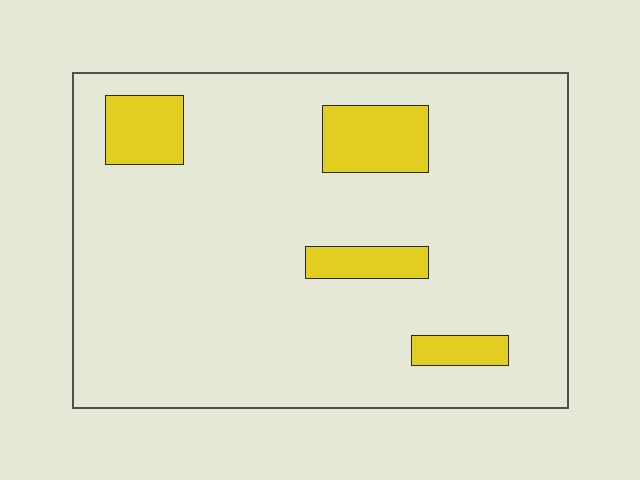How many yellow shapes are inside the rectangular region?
4.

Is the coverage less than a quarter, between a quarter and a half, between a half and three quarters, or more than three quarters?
Less than a quarter.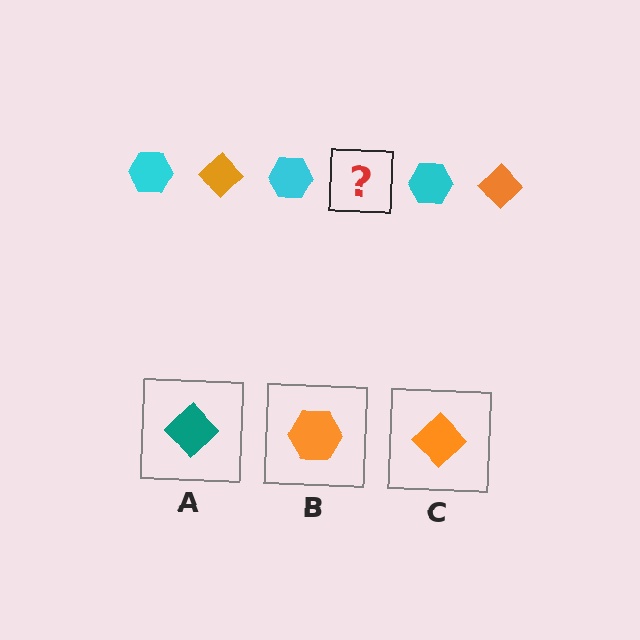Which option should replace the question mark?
Option C.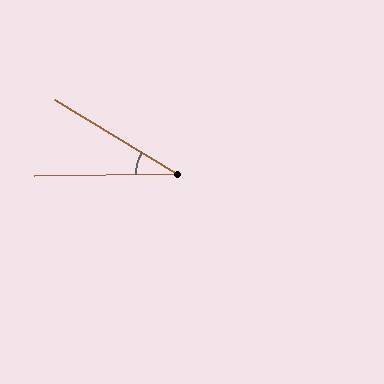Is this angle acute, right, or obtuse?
It is acute.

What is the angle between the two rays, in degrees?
Approximately 32 degrees.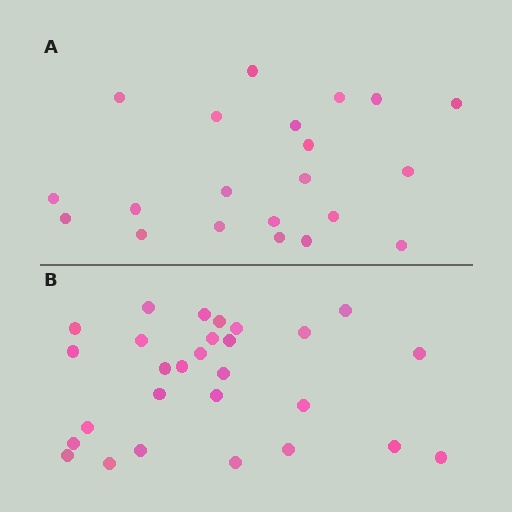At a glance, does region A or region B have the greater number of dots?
Region B (the bottom region) has more dots.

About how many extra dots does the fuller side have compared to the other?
Region B has roughly 8 or so more dots than region A.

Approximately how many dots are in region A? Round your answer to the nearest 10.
About 20 dots. (The exact count is 21, which rounds to 20.)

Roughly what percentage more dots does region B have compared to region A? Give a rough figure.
About 35% more.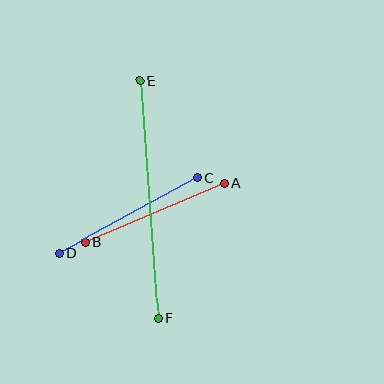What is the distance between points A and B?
The distance is approximately 151 pixels.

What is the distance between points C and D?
The distance is approximately 157 pixels.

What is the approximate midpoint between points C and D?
The midpoint is at approximately (128, 216) pixels.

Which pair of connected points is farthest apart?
Points E and F are farthest apart.